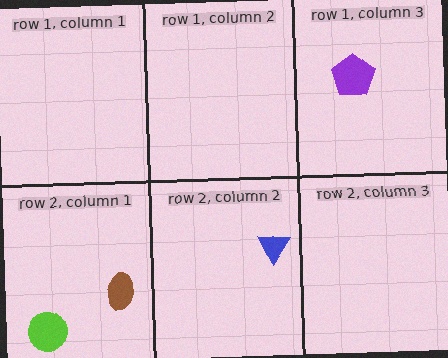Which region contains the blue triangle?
The row 2, column 2 region.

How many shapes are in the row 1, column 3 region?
1.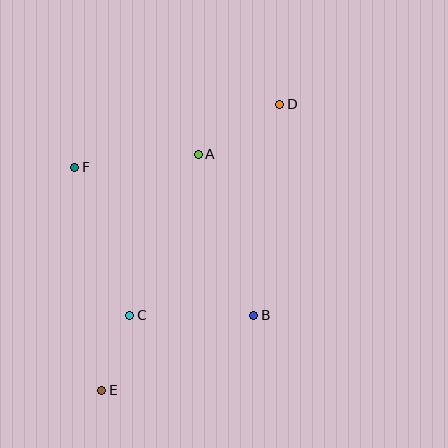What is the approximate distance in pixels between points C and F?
The distance between C and F is approximately 158 pixels.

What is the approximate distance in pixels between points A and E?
The distance between A and E is approximately 255 pixels.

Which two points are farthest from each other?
Points D and E are farthest from each other.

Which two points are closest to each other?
Points C and E are closest to each other.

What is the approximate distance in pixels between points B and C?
The distance between B and C is approximately 124 pixels.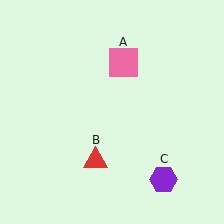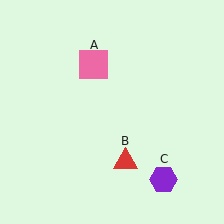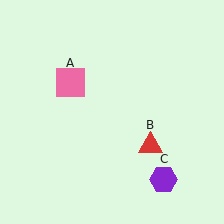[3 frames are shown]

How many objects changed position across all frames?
2 objects changed position: pink square (object A), red triangle (object B).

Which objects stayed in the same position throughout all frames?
Purple hexagon (object C) remained stationary.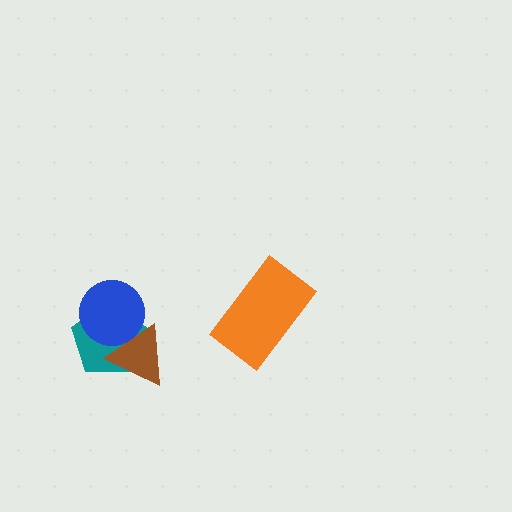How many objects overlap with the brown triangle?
2 objects overlap with the brown triangle.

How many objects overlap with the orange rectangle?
0 objects overlap with the orange rectangle.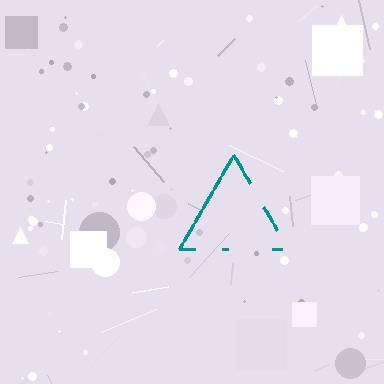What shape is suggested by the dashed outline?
The dashed outline suggests a triangle.